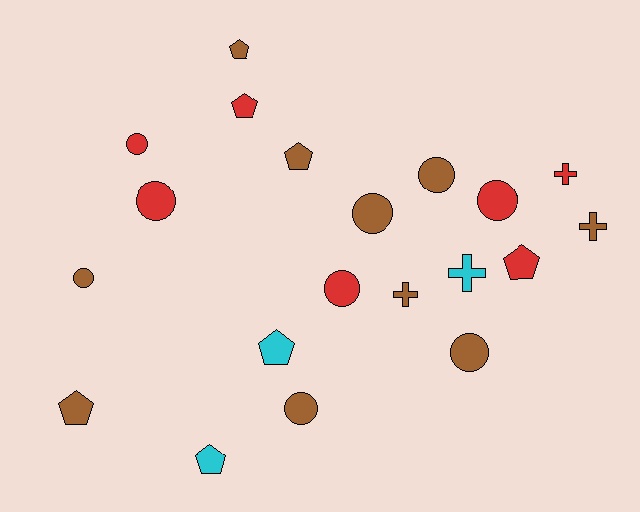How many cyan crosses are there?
There is 1 cyan cross.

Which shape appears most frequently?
Circle, with 9 objects.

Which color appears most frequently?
Brown, with 10 objects.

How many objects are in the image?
There are 20 objects.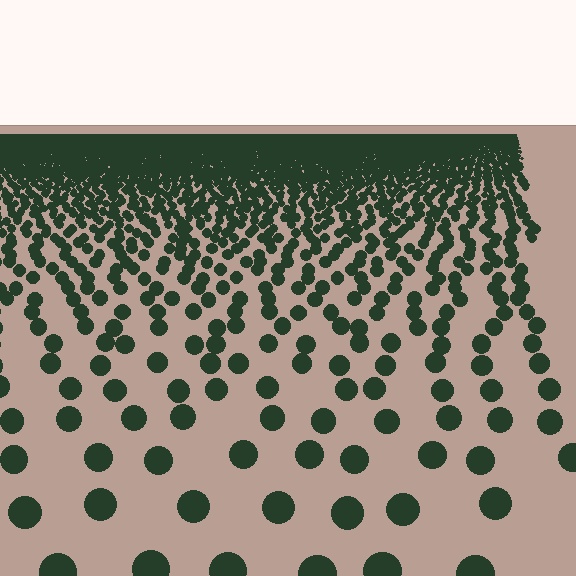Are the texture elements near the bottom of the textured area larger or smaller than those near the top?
Larger. Near the bottom, elements are closer to the viewer and appear at a bigger on-screen size.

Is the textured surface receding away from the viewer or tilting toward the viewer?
The surface is receding away from the viewer. Texture elements get smaller and denser toward the top.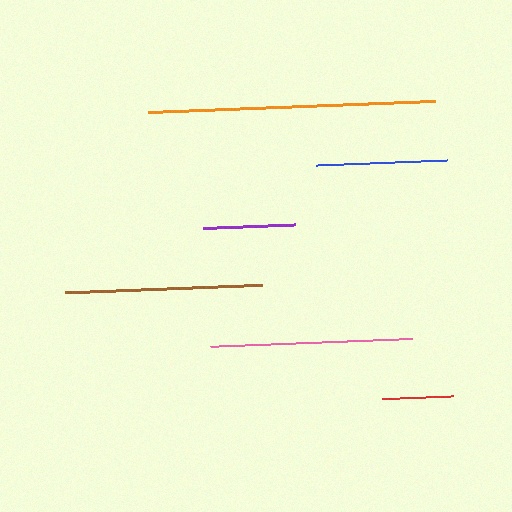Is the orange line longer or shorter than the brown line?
The orange line is longer than the brown line.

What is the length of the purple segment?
The purple segment is approximately 92 pixels long.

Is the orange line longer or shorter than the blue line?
The orange line is longer than the blue line.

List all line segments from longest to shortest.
From longest to shortest: orange, pink, brown, blue, purple, red.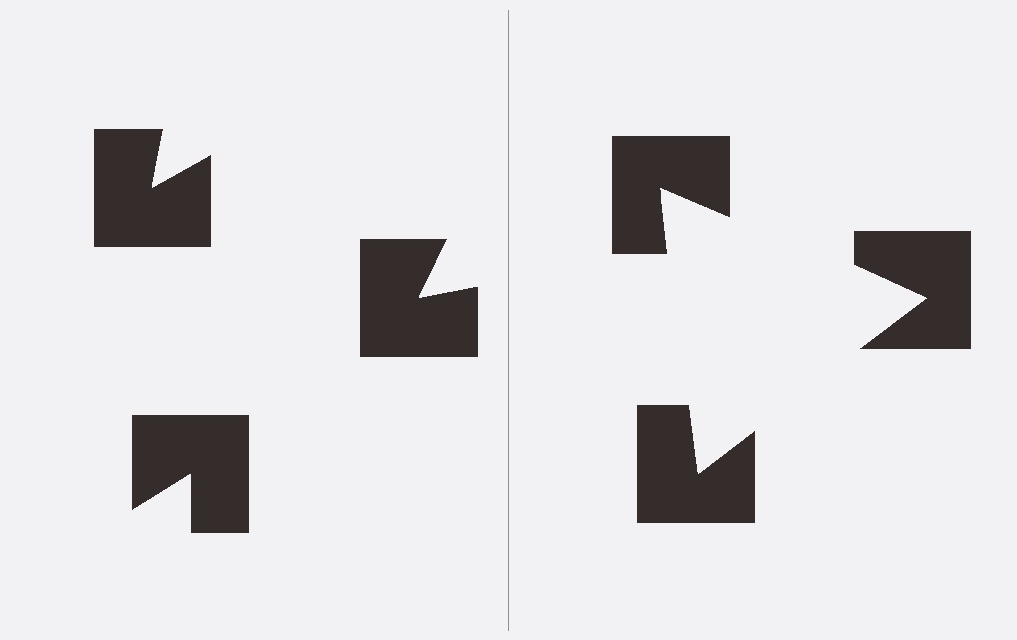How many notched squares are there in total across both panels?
6 — 3 on each side.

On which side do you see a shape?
An illusory triangle appears on the right side. On the left side the wedge cuts are rotated, so no coherent shape forms.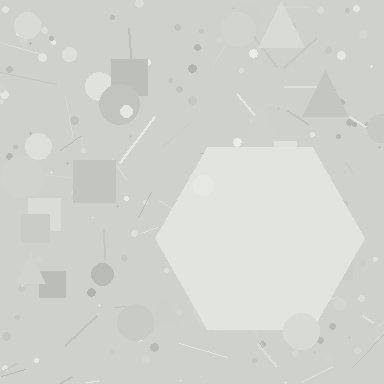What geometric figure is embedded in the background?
A hexagon is embedded in the background.